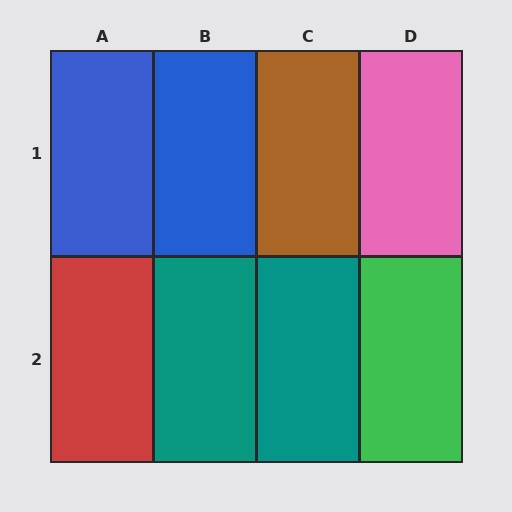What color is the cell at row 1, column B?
Blue.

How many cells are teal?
2 cells are teal.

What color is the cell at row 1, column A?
Blue.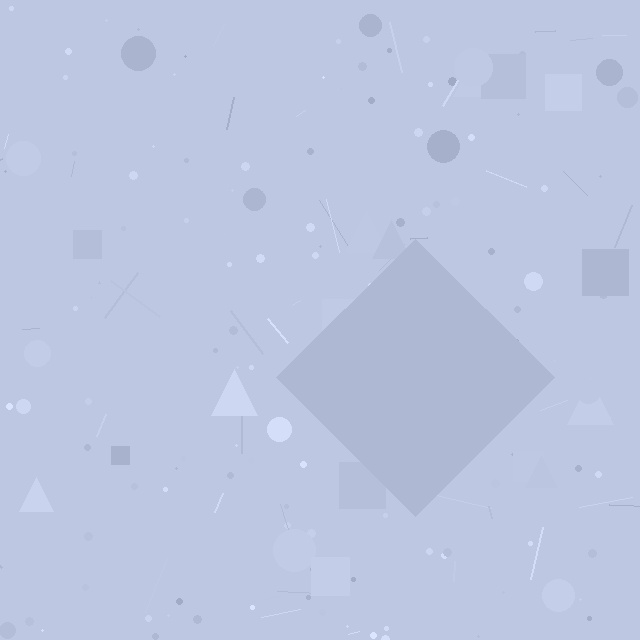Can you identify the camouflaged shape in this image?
The camouflaged shape is a diamond.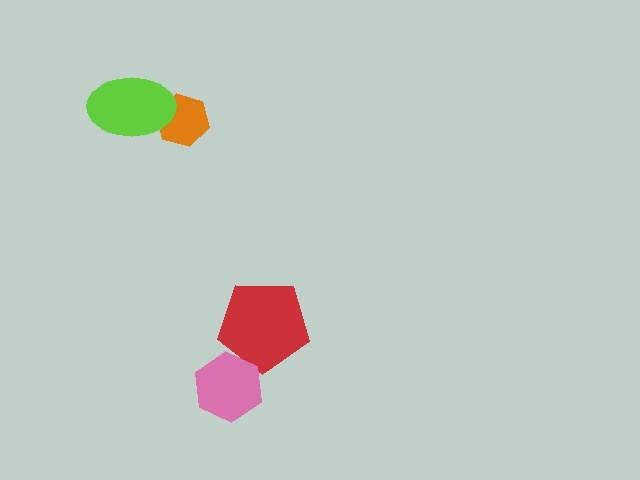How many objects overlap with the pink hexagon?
1 object overlaps with the pink hexagon.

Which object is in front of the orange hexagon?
The lime ellipse is in front of the orange hexagon.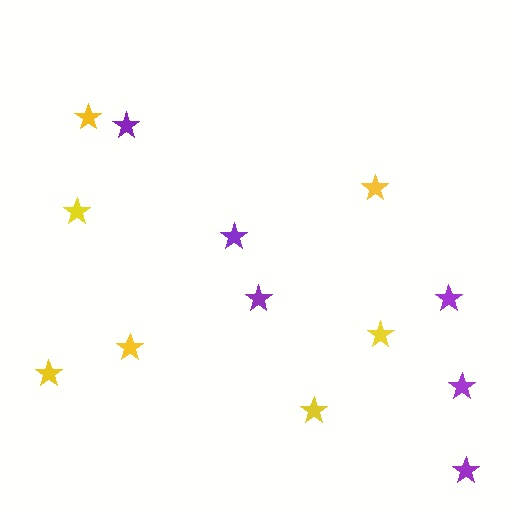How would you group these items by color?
There are 2 groups: one group of yellow stars (7) and one group of purple stars (6).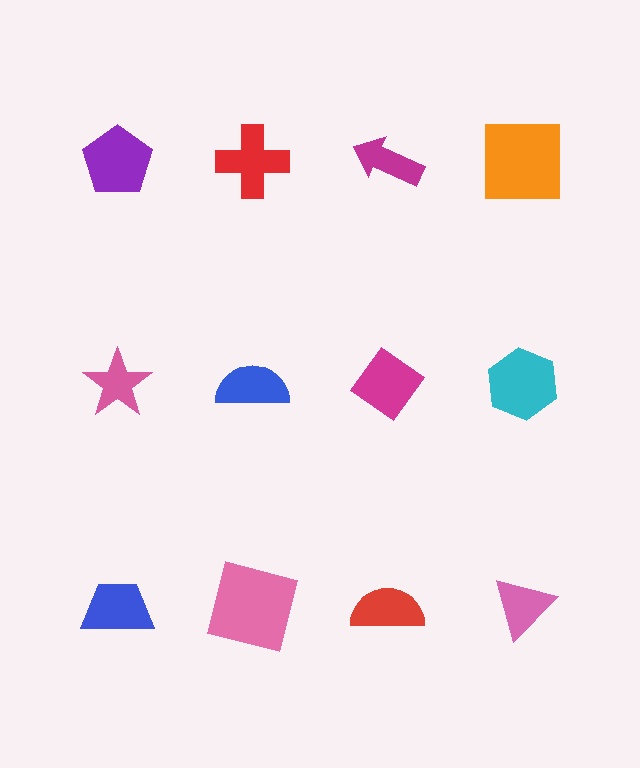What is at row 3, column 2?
A pink square.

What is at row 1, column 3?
A magenta arrow.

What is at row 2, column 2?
A blue semicircle.